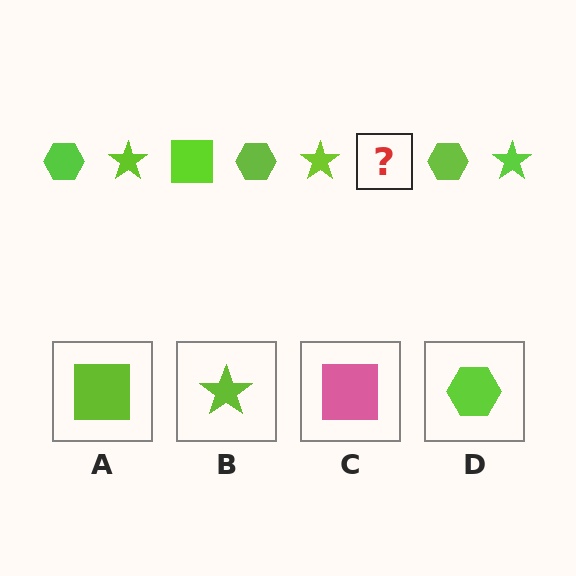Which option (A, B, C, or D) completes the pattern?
A.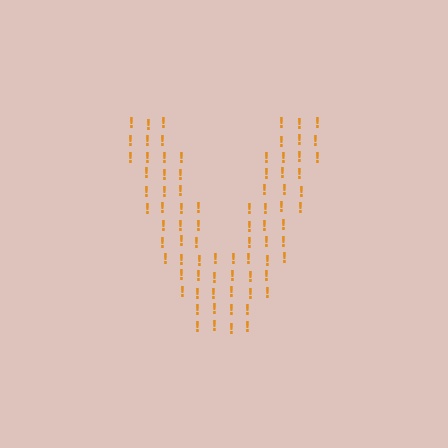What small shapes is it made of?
It is made of small exclamation marks.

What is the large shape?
The large shape is the letter V.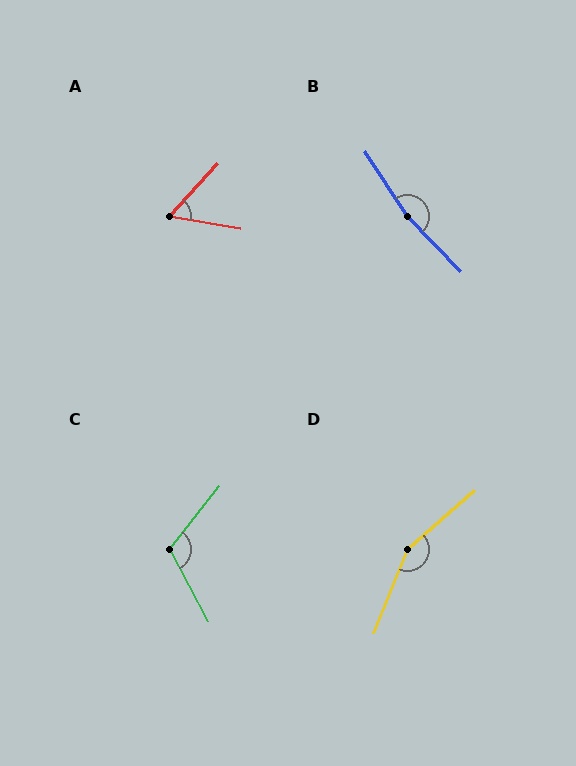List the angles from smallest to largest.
A (57°), C (114°), D (153°), B (169°).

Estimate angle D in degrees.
Approximately 153 degrees.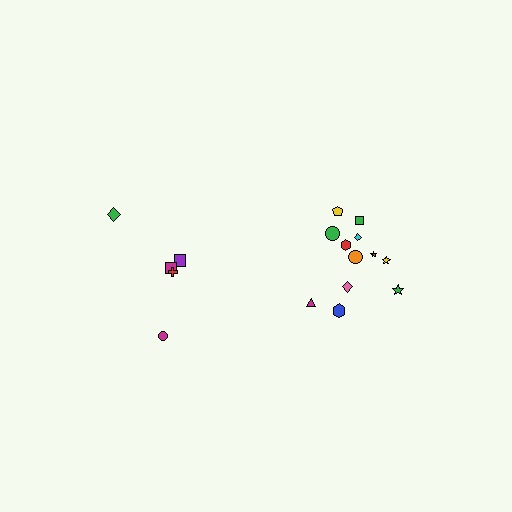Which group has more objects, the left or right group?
The right group.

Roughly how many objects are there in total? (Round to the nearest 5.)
Roughly 15 objects in total.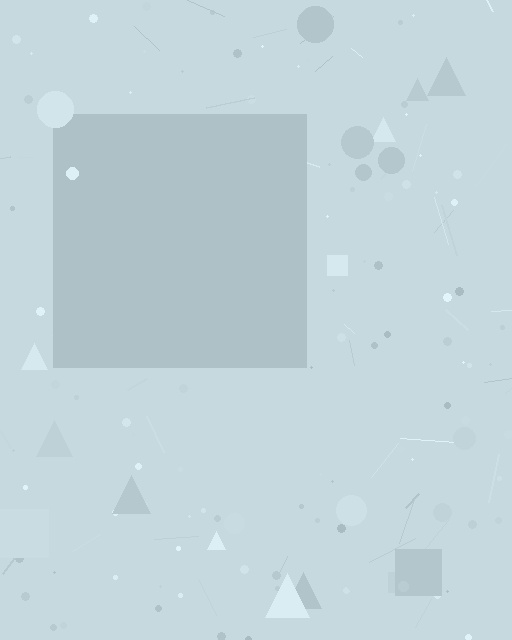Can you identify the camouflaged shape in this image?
The camouflaged shape is a square.